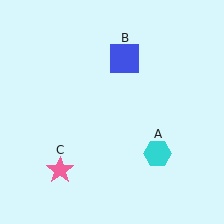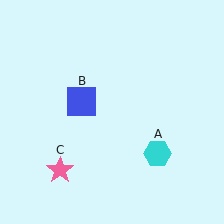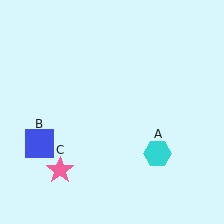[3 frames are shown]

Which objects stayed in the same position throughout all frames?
Cyan hexagon (object A) and pink star (object C) remained stationary.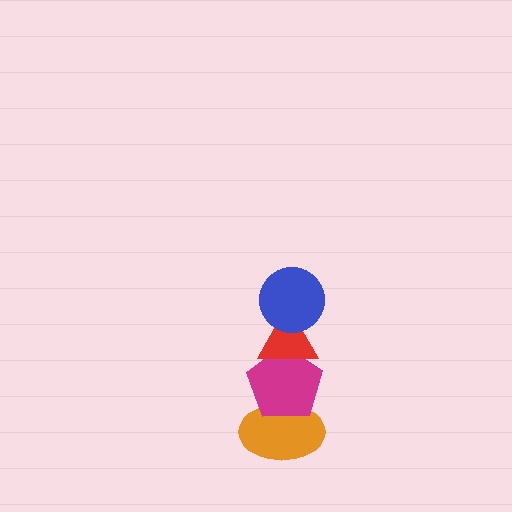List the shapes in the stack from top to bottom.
From top to bottom: the blue circle, the red triangle, the magenta pentagon, the orange ellipse.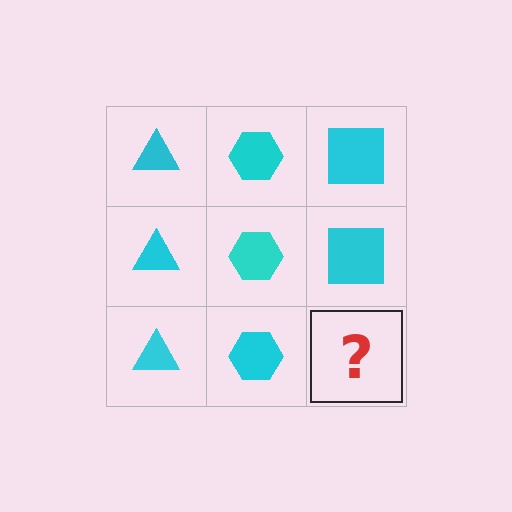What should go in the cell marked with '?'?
The missing cell should contain a cyan square.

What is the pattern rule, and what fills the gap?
The rule is that each column has a consistent shape. The gap should be filled with a cyan square.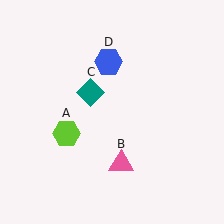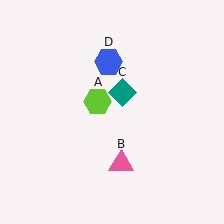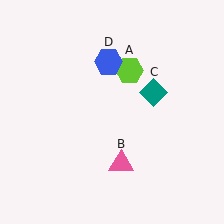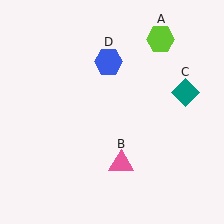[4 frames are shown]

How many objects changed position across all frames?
2 objects changed position: lime hexagon (object A), teal diamond (object C).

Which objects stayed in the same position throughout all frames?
Pink triangle (object B) and blue hexagon (object D) remained stationary.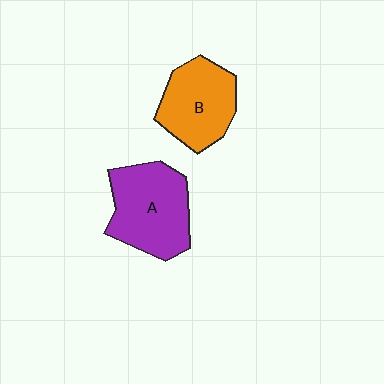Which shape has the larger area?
Shape A (purple).